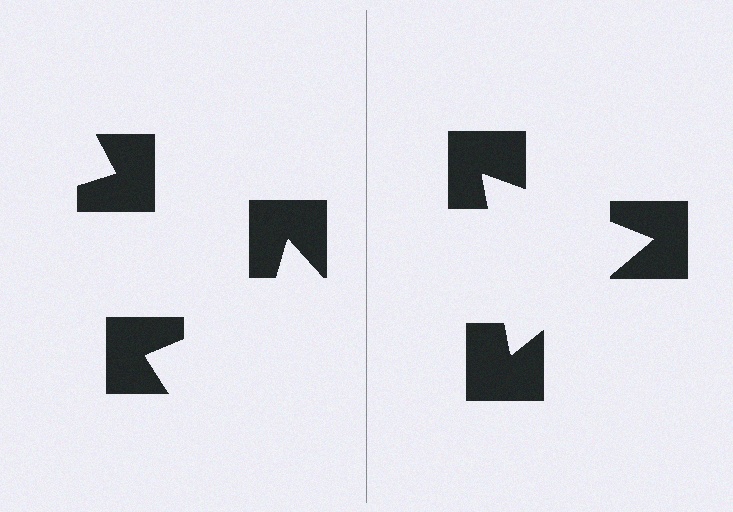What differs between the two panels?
The notched squares are positioned identically on both sides; only the wedge orientations differ. On the right they align to a triangle; on the left they are misaligned.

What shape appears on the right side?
An illusory triangle.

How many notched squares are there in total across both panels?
6 — 3 on each side.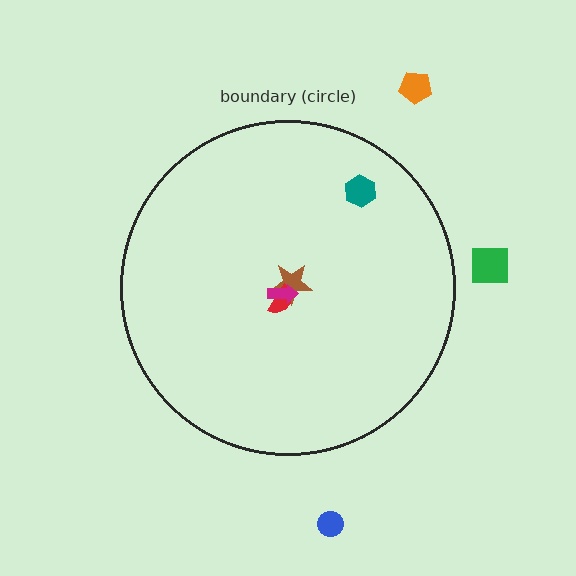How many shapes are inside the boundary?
4 inside, 3 outside.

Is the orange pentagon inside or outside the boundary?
Outside.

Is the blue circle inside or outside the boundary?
Outside.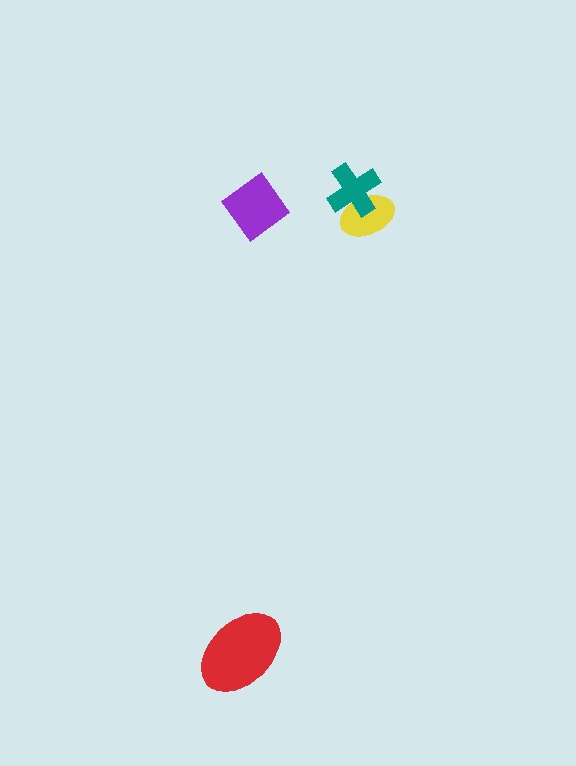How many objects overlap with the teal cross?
1 object overlaps with the teal cross.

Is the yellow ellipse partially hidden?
Yes, it is partially covered by another shape.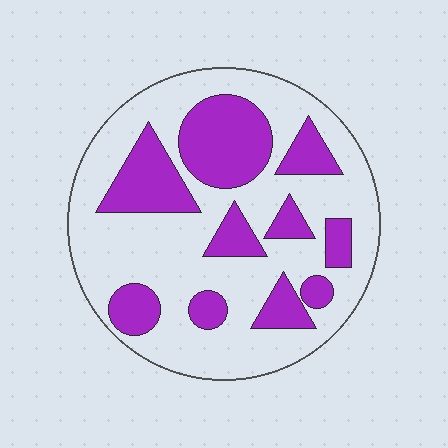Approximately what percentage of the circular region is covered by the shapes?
Approximately 30%.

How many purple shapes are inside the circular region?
10.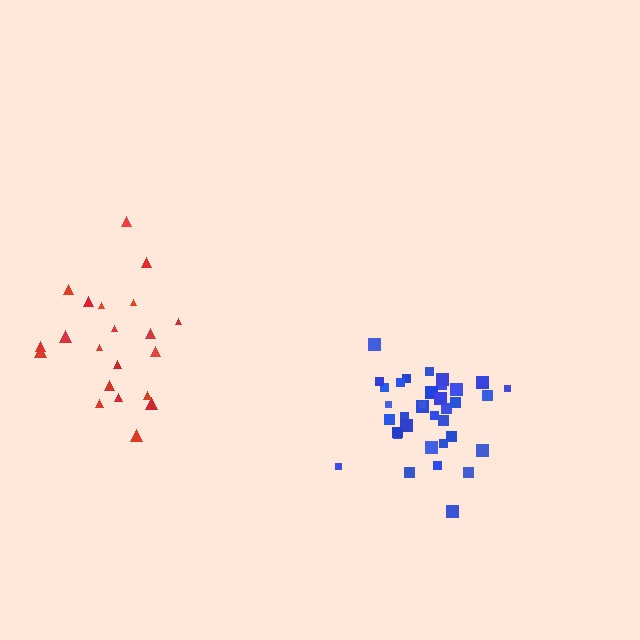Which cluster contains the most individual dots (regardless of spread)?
Blue (35).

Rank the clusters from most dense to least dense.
blue, red.